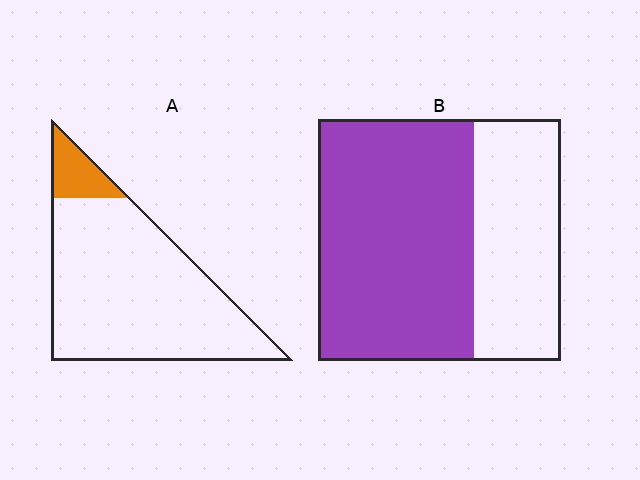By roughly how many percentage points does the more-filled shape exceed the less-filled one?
By roughly 55 percentage points (B over A).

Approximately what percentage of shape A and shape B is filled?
A is approximately 10% and B is approximately 65%.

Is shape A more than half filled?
No.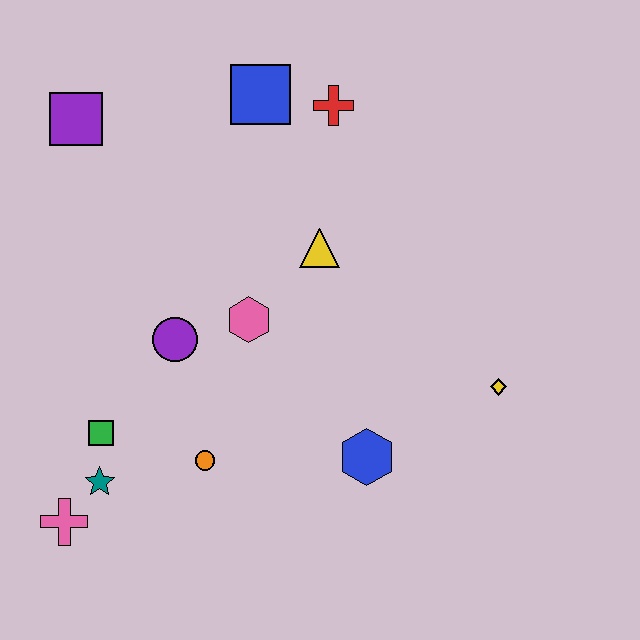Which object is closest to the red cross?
The blue square is closest to the red cross.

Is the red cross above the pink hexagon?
Yes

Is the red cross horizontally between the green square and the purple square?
No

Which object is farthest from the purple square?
The yellow diamond is farthest from the purple square.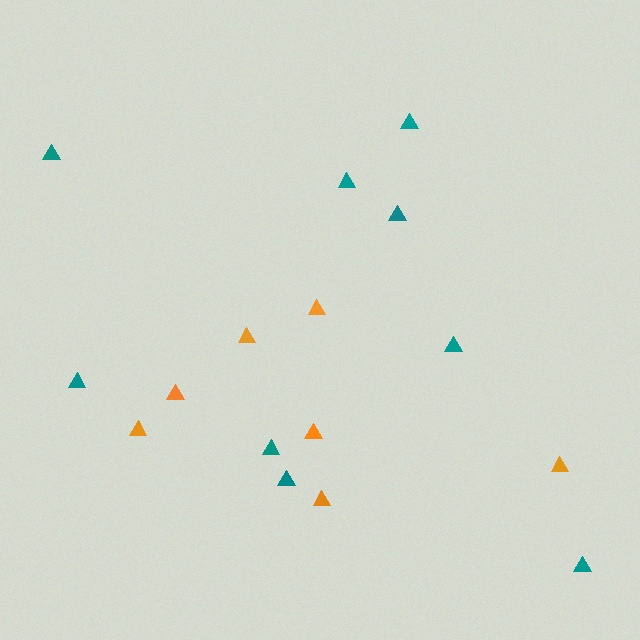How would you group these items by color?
There are 2 groups: one group of teal triangles (9) and one group of orange triangles (7).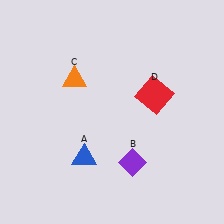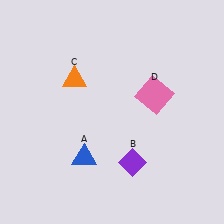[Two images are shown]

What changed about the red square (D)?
In Image 1, D is red. In Image 2, it changed to pink.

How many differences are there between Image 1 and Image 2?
There is 1 difference between the two images.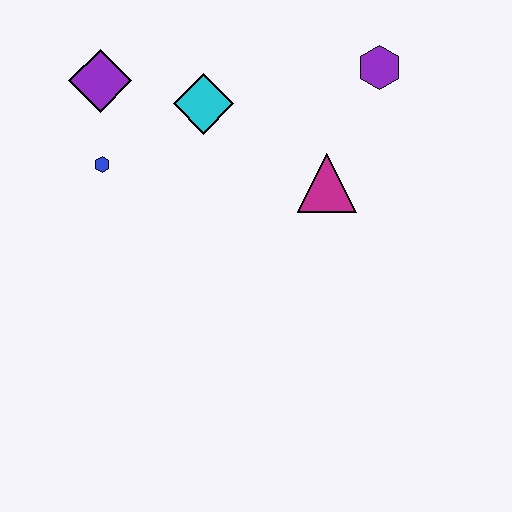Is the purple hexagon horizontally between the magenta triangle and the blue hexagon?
No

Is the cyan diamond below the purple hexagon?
Yes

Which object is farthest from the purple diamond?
The purple hexagon is farthest from the purple diamond.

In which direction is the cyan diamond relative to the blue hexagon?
The cyan diamond is to the right of the blue hexagon.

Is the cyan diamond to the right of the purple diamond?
Yes